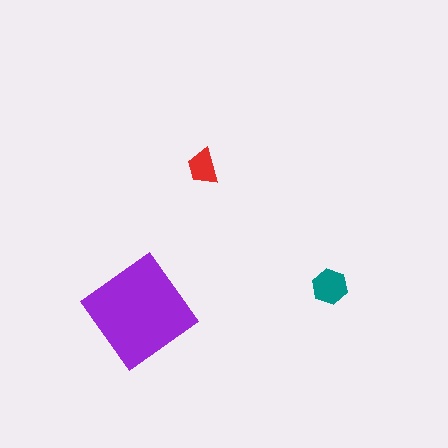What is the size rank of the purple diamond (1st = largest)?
1st.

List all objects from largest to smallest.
The purple diamond, the teal hexagon, the red trapezoid.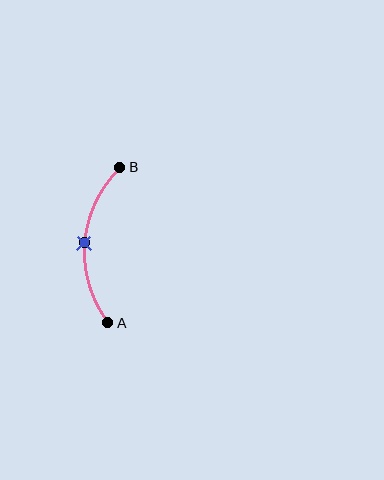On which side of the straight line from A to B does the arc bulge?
The arc bulges to the left of the straight line connecting A and B.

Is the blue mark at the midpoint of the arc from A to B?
Yes. The blue mark lies on the arc at equal arc-length from both A and B — it is the arc midpoint.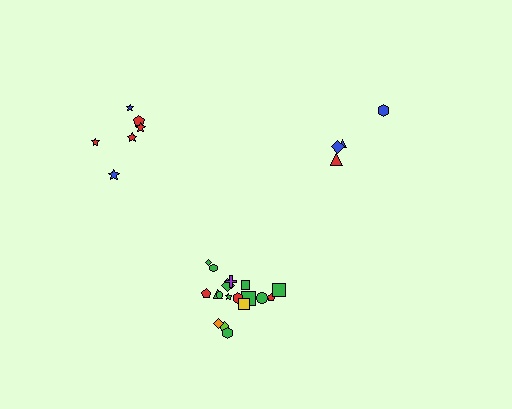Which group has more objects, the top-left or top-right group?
The top-left group.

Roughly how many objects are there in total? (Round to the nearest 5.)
Roughly 30 objects in total.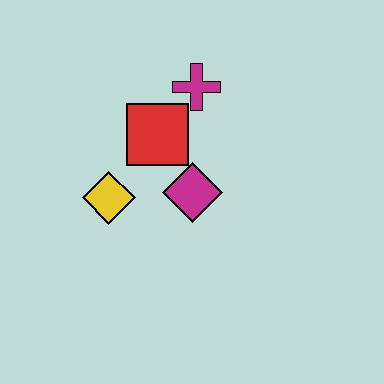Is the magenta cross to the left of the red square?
No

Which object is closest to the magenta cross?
The red square is closest to the magenta cross.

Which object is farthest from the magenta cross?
The yellow diamond is farthest from the magenta cross.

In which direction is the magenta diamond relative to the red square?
The magenta diamond is below the red square.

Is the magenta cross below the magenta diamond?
No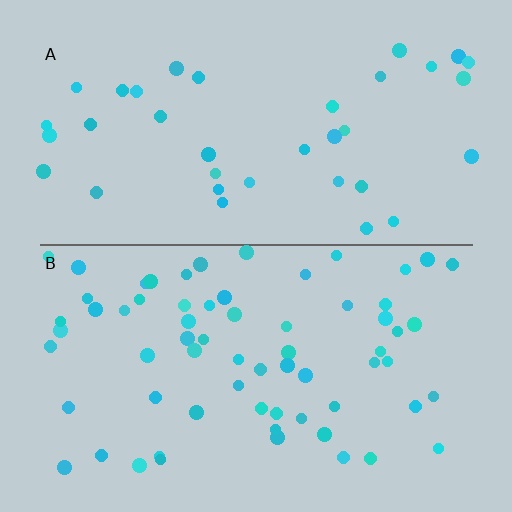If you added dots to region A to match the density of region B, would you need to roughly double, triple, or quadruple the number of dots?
Approximately double.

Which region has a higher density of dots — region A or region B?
B (the bottom).